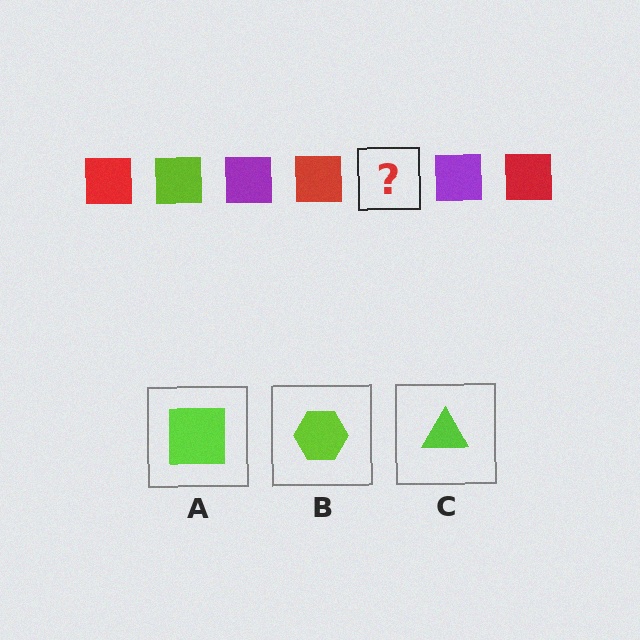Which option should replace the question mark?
Option A.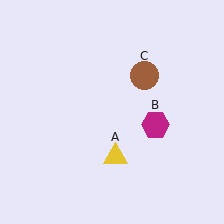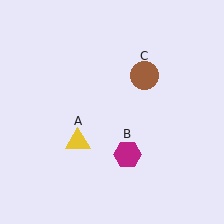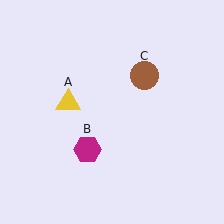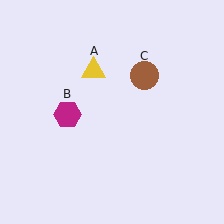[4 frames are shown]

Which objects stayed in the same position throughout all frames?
Brown circle (object C) remained stationary.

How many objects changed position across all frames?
2 objects changed position: yellow triangle (object A), magenta hexagon (object B).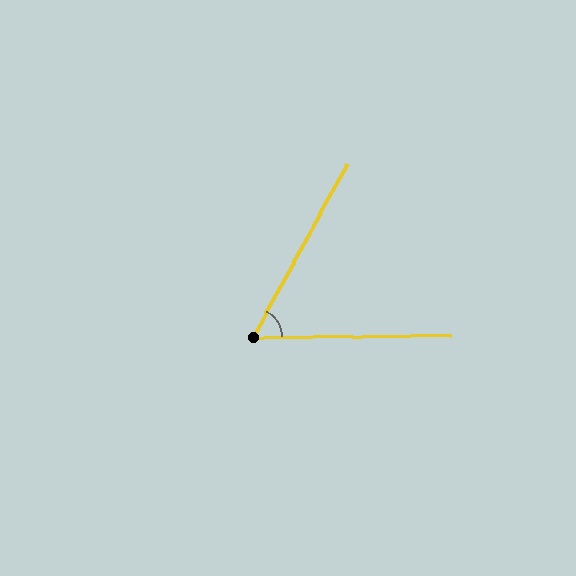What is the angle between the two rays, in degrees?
Approximately 61 degrees.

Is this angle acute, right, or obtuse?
It is acute.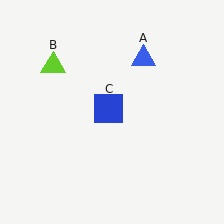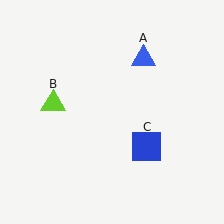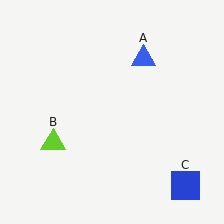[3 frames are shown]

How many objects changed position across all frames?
2 objects changed position: lime triangle (object B), blue square (object C).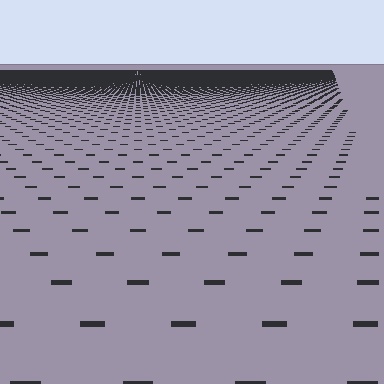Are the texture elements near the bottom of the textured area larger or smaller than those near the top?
Larger. Near the bottom, elements are closer to the viewer and appear at a bigger on-screen size.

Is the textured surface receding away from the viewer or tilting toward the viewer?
The surface is receding away from the viewer. Texture elements get smaller and denser toward the top.